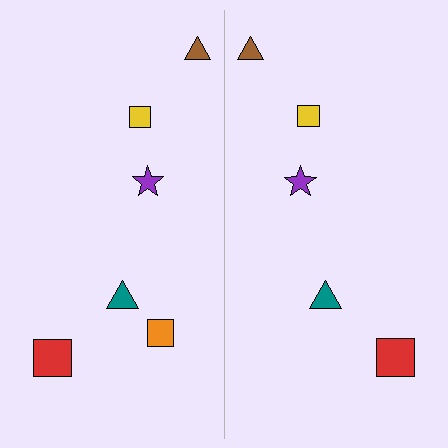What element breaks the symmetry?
A orange square is missing from the right side.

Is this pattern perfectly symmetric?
No, the pattern is not perfectly symmetric. A orange square is missing from the right side.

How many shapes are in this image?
There are 11 shapes in this image.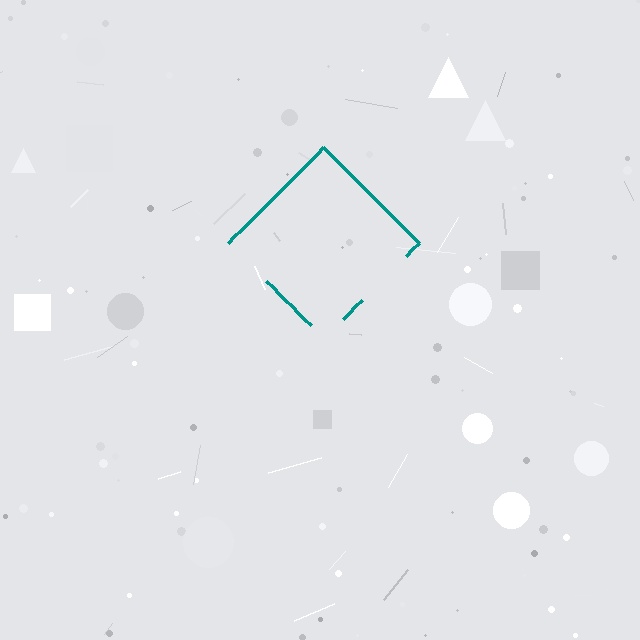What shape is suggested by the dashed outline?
The dashed outline suggests a diamond.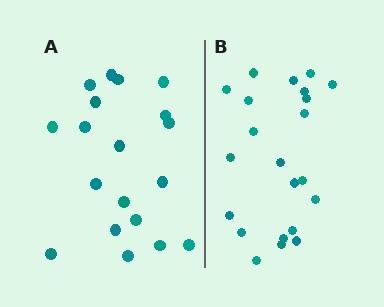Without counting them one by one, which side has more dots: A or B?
Region B (the right region) has more dots.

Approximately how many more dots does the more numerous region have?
Region B has just a few more — roughly 2 or 3 more dots than region A.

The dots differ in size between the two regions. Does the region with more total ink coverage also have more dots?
No. Region A has more total ink coverage because its dots are larger, but region B actually contains more individual dots. Total area can be misleading — the number of items is what matters here.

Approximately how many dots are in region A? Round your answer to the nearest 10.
About 20 dots. (The exact count is 19, which rounds to 20.)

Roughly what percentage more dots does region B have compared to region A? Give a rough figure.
About 15% more.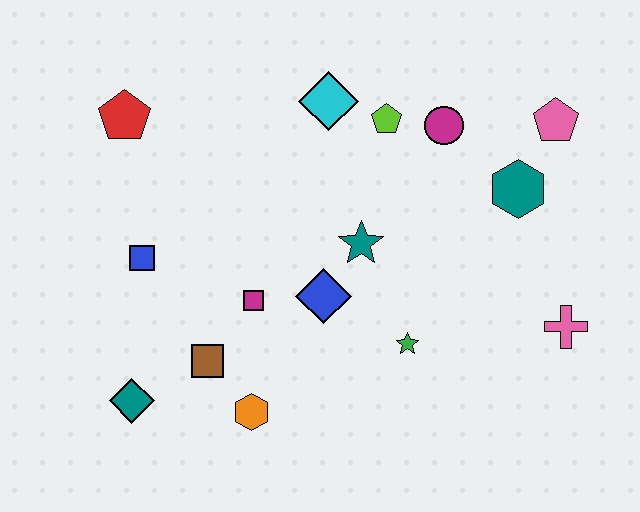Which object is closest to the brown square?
The orange hexagon is closest to the brown square.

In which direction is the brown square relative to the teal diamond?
The brown square is to the right of the teal diamond.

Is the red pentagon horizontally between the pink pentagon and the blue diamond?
No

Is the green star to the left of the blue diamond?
No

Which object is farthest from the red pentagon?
The pink cross is farthest from the red pentagon.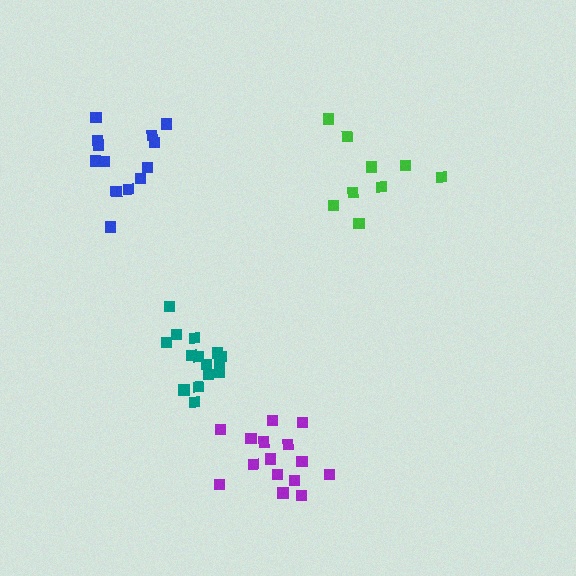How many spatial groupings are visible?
There are 4 spatial groupings.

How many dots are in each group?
Group 1: 15 dots, Group 2: 15 dots, Group 3: 9 dots, Group 4: 13 dots (52 total).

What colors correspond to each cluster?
The clusters are colored: teal, purple, green, blue.